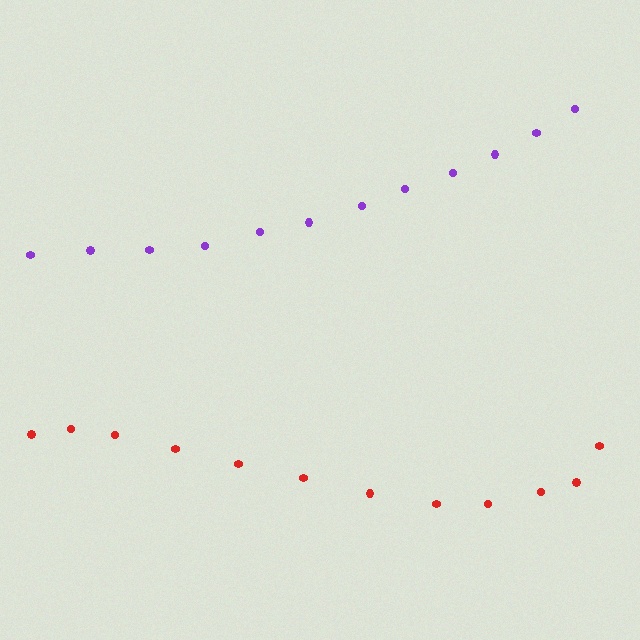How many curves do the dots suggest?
There are 2 distinct paths.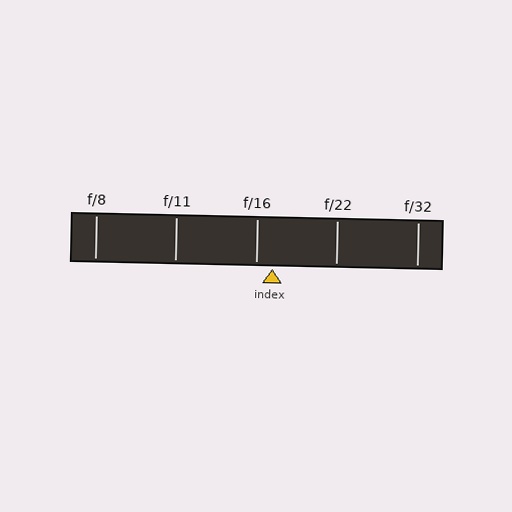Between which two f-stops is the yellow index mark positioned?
The index mark is between f/16 and f/22.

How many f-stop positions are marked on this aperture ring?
There are 5 f-stop positions marked.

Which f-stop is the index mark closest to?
The index mark is closest to f/16.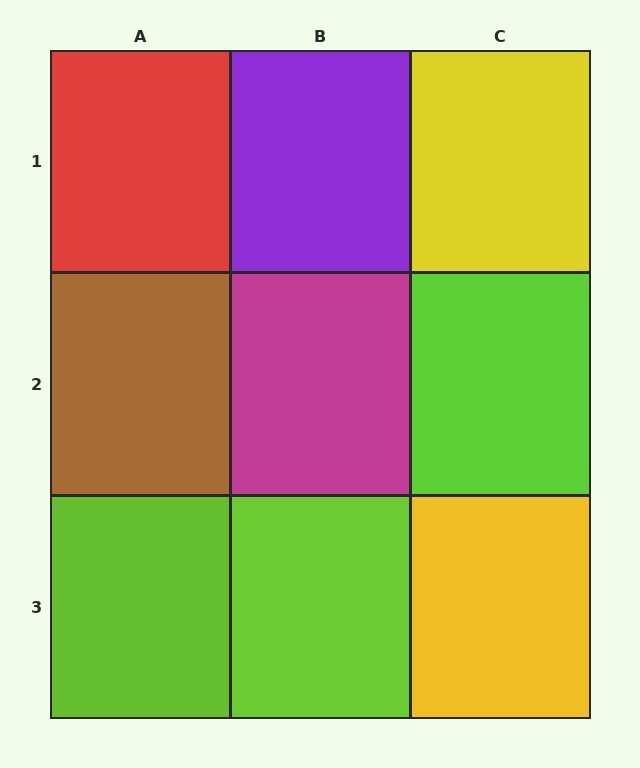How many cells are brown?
1 cell is brown.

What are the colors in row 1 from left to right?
Red, purple, yellow.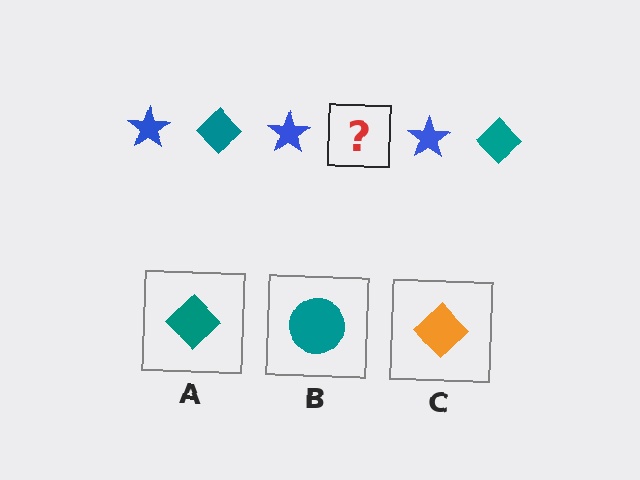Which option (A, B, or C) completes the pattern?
A.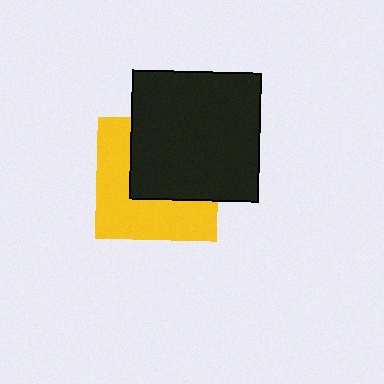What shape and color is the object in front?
The object in front is a black square.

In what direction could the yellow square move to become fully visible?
The yellow square could move toward the lower-left. That would shift it out from behind the black square entirely.